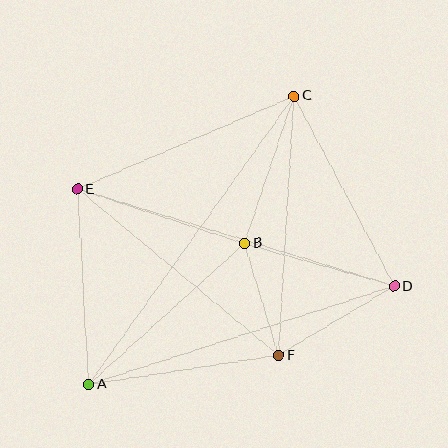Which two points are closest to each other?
Points B and F are closest to each other.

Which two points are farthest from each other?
Points A and C are farthest from each other.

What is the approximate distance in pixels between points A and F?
The distance between A and F is approximately 192 pixels.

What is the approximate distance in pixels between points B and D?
The distance between B and D is approximately 156 pixels.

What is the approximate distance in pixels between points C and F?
The distance between C and F is approximately 260 pixels.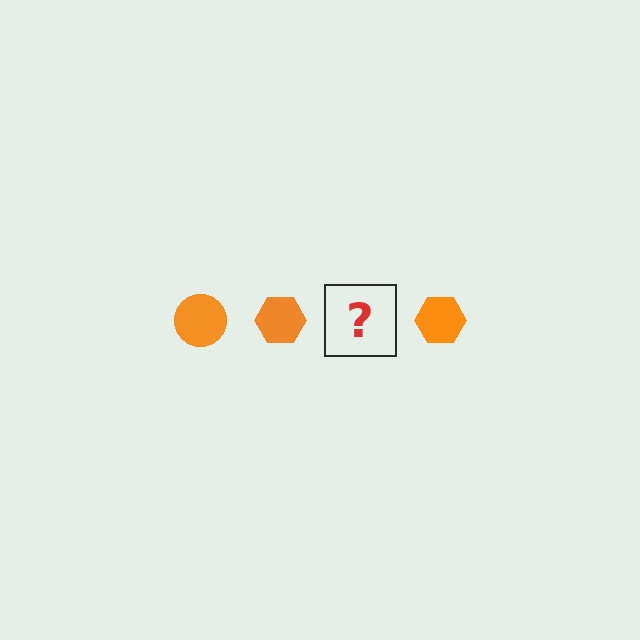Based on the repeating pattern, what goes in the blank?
The blank should be an orange circle.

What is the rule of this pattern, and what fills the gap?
The rule is that the pattern cycles through circle, hexagon shapes in orange. The gap should be filled with an orange circle.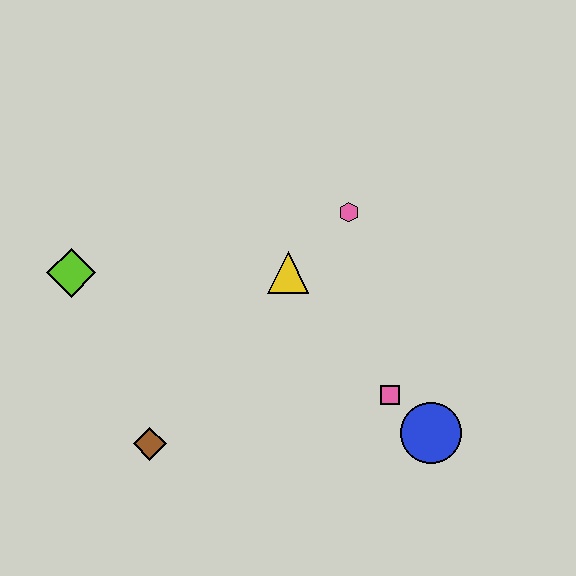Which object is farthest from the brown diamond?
The pink hexagon is farthest from the brown diamond.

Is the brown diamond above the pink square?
No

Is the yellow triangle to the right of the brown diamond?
Yes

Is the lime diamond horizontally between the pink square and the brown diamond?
No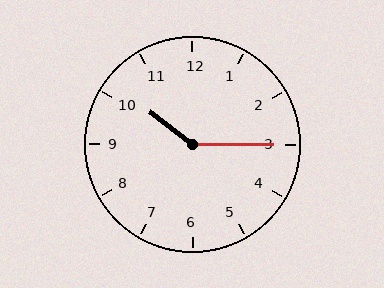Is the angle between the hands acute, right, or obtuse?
It is obtuse.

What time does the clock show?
10:15.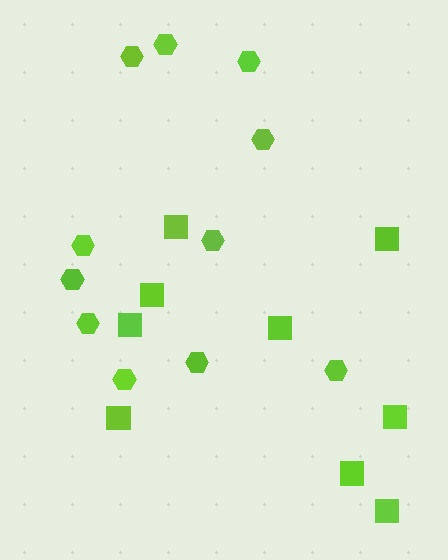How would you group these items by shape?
There are 2 groups: one group of squares (9) and one group of hexagons (11).